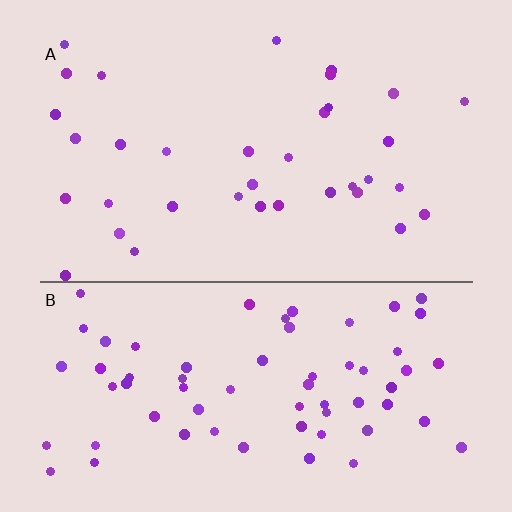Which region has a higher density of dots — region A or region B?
B (the bottom).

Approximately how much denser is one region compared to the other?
Approximately 1.9× — region B over region A.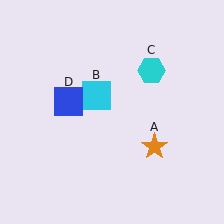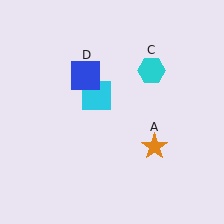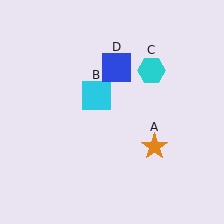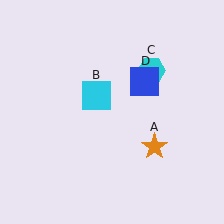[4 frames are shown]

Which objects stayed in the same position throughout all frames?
Orange star (object A) and cyan square (object B) and cyan hexagon (object C) remained stationary.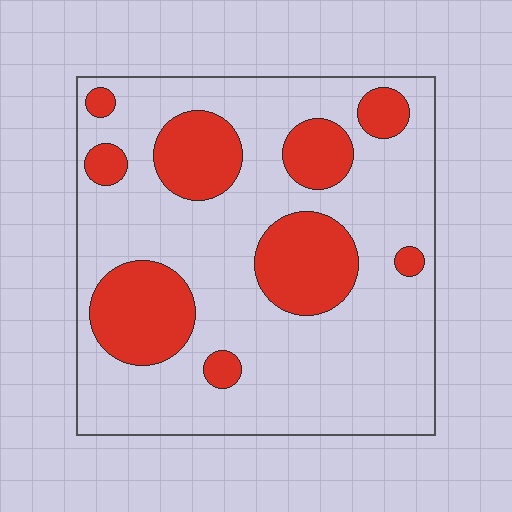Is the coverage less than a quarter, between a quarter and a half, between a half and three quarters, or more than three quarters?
Between a quarter and a half.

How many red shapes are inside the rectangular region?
9.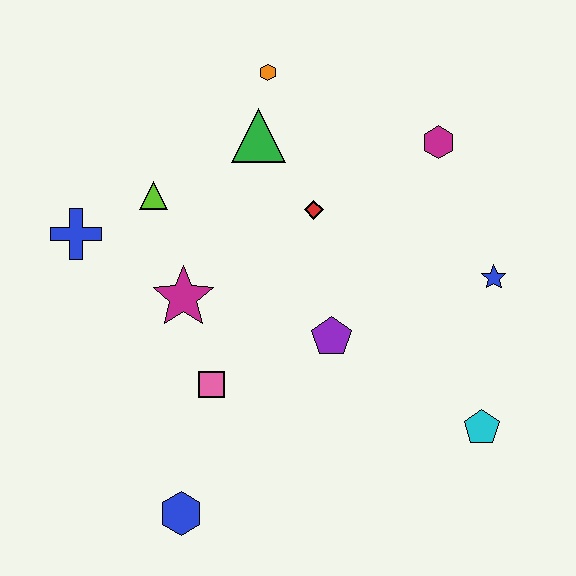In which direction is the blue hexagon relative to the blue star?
The blue hexagon is to the left of the blue star.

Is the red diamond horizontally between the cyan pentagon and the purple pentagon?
No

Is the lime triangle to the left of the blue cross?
No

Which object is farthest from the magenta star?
The cyan pentagon is farthest from the magenta star.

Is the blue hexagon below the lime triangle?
Yes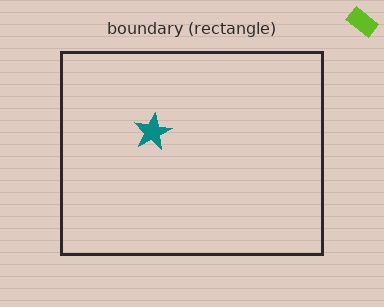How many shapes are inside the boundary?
1 inside, 1 outside.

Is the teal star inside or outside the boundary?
Inside.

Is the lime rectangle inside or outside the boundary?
Outside.